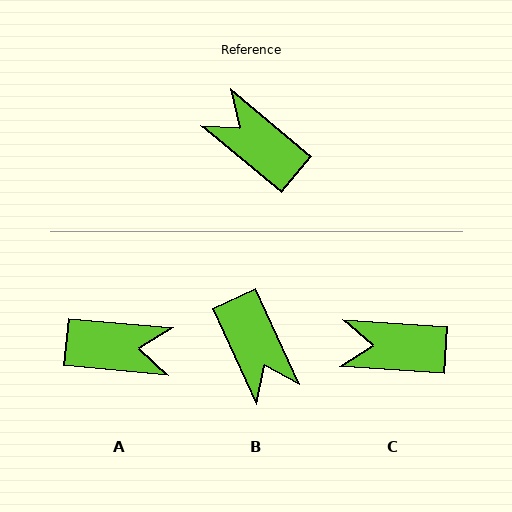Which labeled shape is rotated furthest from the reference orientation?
B, about 154 degrees away.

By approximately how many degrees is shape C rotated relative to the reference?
Approximately 36 degrees counter-clockwise.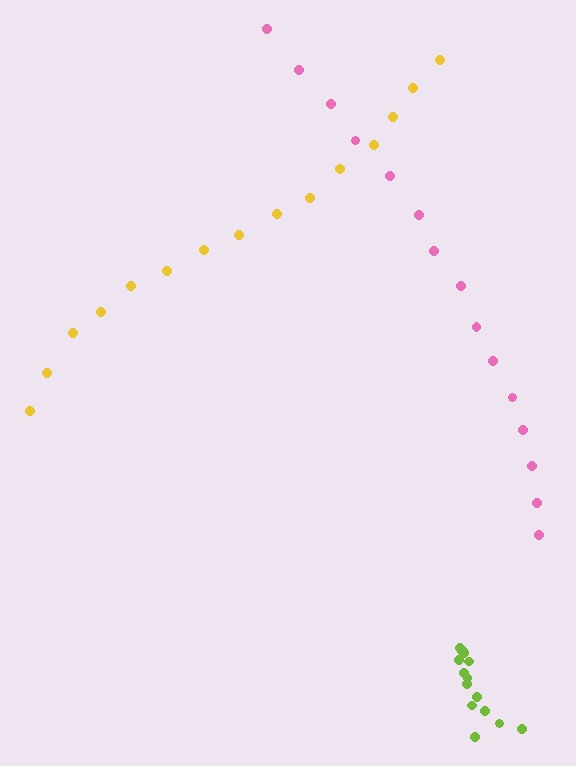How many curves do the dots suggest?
There are 3 distinct paths.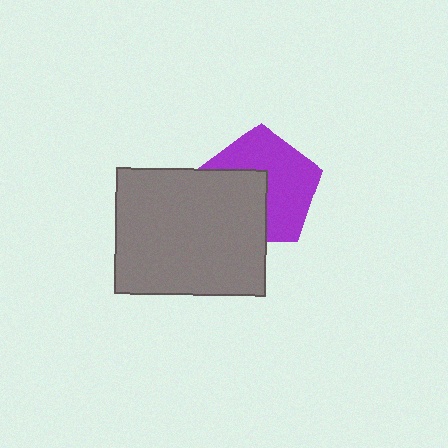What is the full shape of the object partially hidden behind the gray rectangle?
The partially hidden object is a purple pentagon.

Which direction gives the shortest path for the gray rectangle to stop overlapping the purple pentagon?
Moving toward the lower-left gives the shortest separation.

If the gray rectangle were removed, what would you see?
You would see the complete purple pentagon.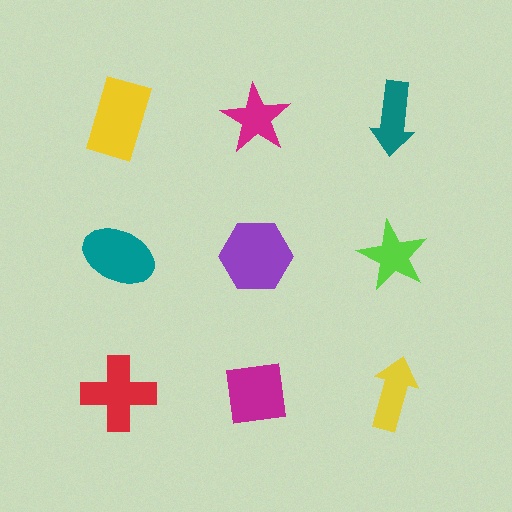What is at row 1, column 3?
A teal arrow.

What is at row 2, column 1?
A teal ellipse.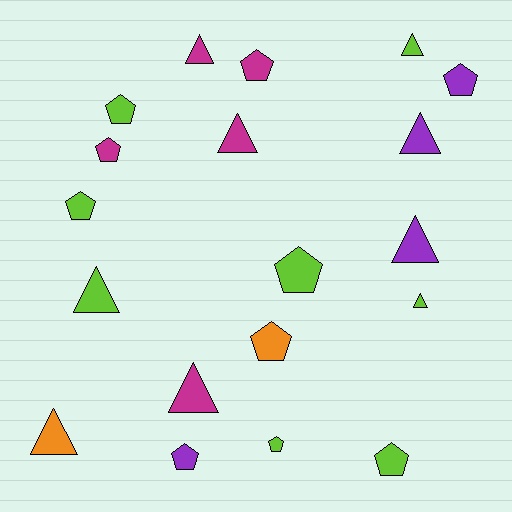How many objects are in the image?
There are 19 objects.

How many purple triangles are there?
There are 2 purple triangles.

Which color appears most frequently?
Lime, with 8 objects.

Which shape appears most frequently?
Pentagon, with 10 objects.